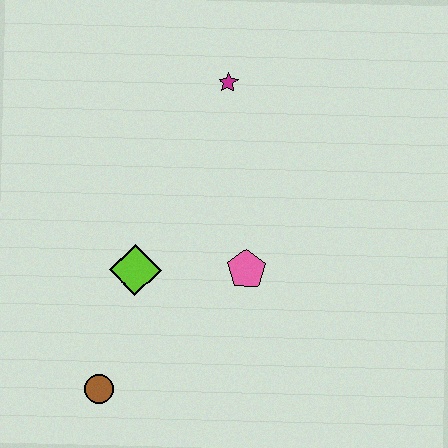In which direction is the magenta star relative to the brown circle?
The magenta star is above the brown circle.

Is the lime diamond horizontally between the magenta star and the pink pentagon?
No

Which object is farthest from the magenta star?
The brown circle is farthest from the magenta star.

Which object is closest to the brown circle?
The lime diamond is closest to the brown circle.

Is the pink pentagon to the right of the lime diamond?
Yes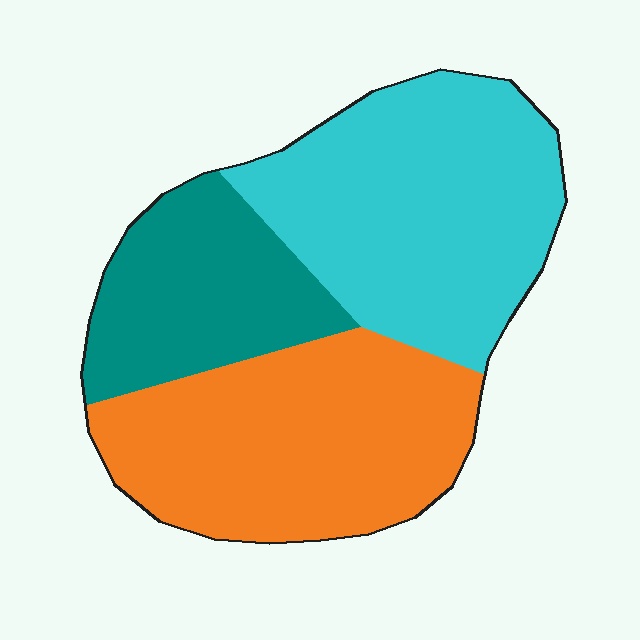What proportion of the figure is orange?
Orange takes up about three eighths (3/8) of the figure.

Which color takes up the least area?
Teal, at roughly 20%.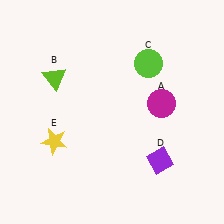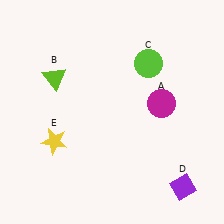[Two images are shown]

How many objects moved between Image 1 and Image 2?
1 object moved between the two images.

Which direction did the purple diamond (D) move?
The purple diamond (D) moved down.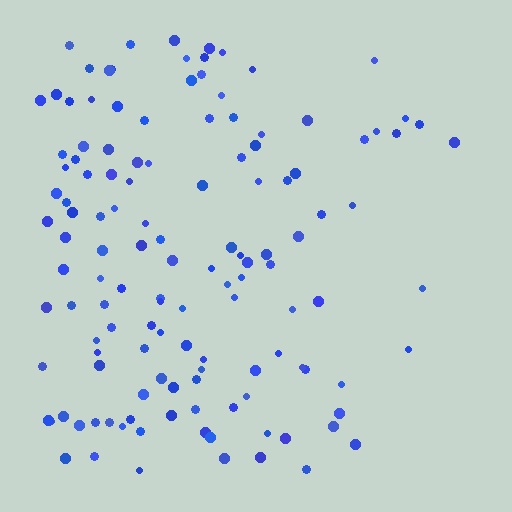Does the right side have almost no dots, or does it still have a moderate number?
Still a moderate number, just noticeably fewer than the left.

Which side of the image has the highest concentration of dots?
The left.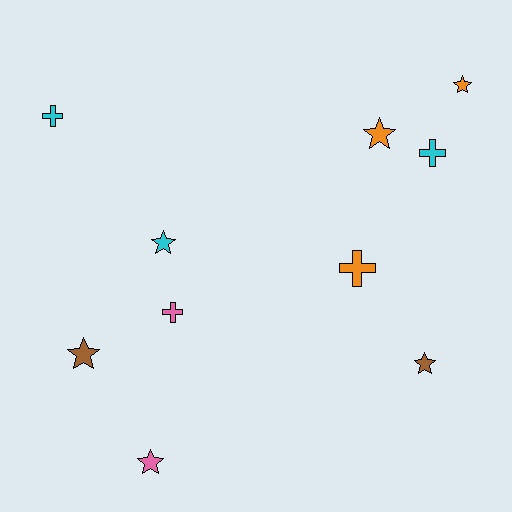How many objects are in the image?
There are 10 objects.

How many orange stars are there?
There are 2 orange stars.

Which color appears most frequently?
Orange, with 3 objects.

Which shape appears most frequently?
Star, with 6 objects.